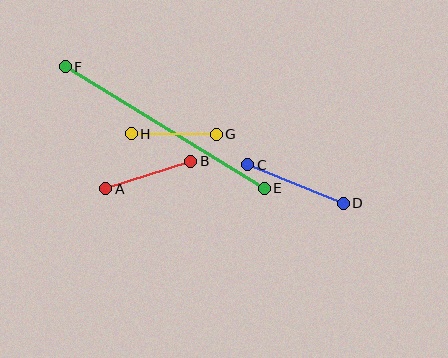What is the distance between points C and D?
The distance is approximately 103 pixels.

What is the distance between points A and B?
The distance is approximately 89 pixels.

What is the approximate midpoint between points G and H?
The midpoint is at approximately (174, 134) pixels.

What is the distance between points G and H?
The distance is approximately 85 pixels.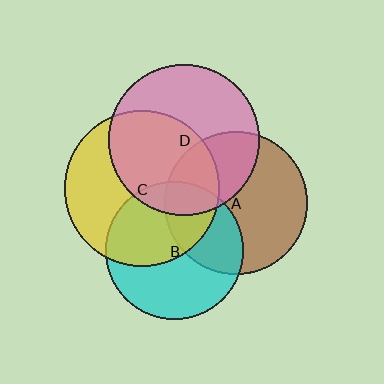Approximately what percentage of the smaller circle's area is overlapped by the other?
Approximately 25%.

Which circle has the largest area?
Circle C (yellow).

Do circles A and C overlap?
Yes.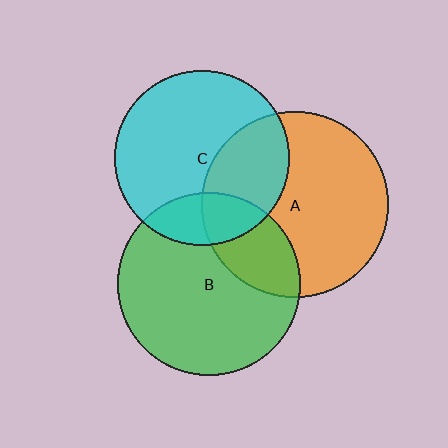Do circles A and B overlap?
Yes.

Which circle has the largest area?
Circle A (orange).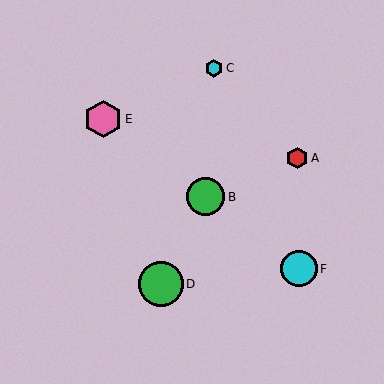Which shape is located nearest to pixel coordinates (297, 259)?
The cyan circle (labeled F) at (299, 269) is nearest to that location.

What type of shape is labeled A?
Shape A is a red hexagon.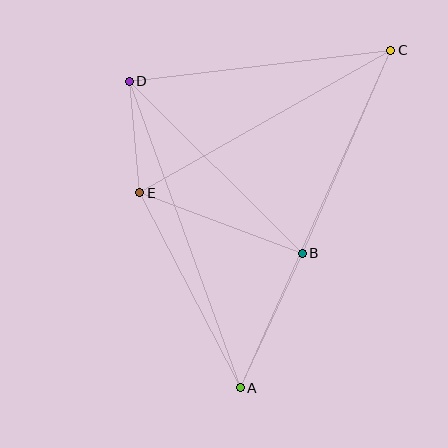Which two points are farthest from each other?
Points A and C are farthest from each other.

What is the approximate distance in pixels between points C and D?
The distance between C and D is approximately 263 pixels.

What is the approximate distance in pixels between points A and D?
The distance between A and D is approximately 326 pixels.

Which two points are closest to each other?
Points D and E are closest to each other.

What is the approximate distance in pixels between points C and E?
The distance between C and E is approximately 289 pixels.